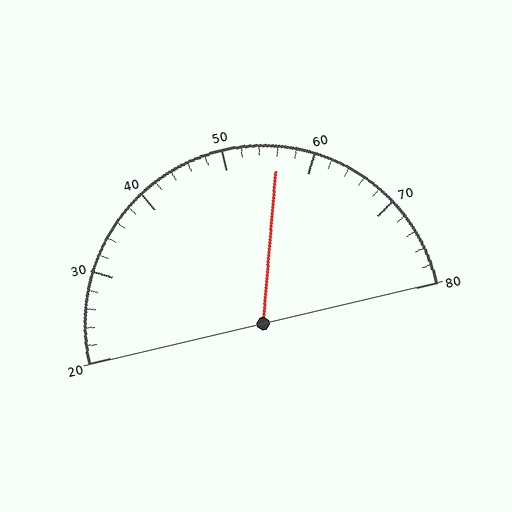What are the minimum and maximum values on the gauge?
The gauge ranges from 20 to 80.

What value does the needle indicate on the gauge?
The needle indicates approximately 56.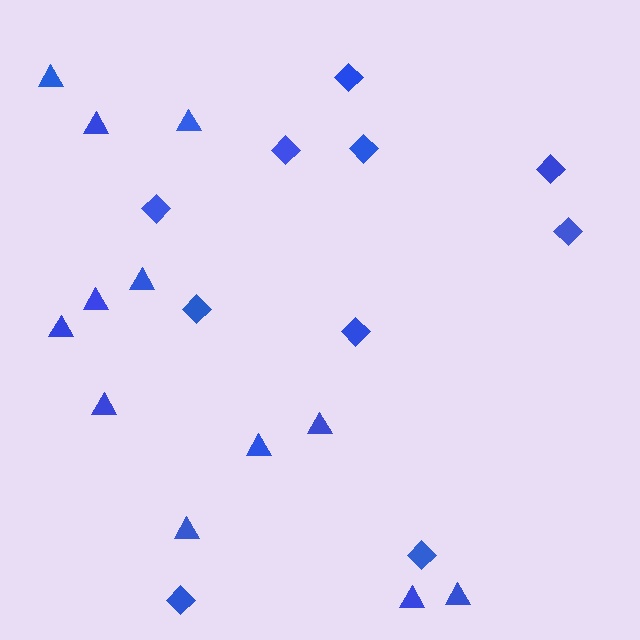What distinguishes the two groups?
There are 2 groups: one group of triangles (12) and one group of diamonds (10).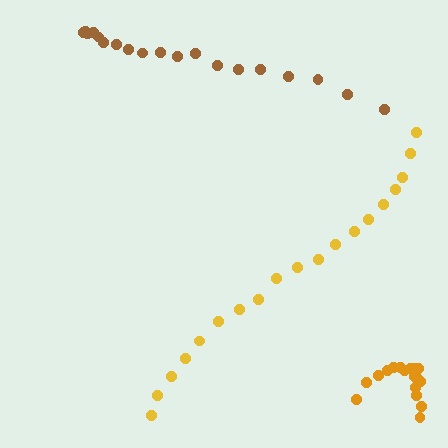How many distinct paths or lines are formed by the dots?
There are 3 distinct paths.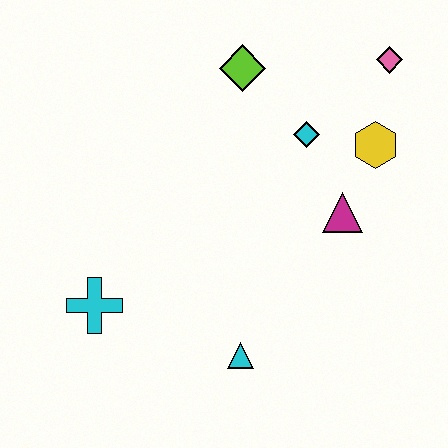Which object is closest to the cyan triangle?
The cyan cross is closest to the cyan triangle.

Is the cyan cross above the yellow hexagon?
No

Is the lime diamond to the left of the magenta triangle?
Yes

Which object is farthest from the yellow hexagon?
The cyan cross is farthest from the yellow hexagon.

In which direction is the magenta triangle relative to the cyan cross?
The magenta triangle is to the right of the cyan cross.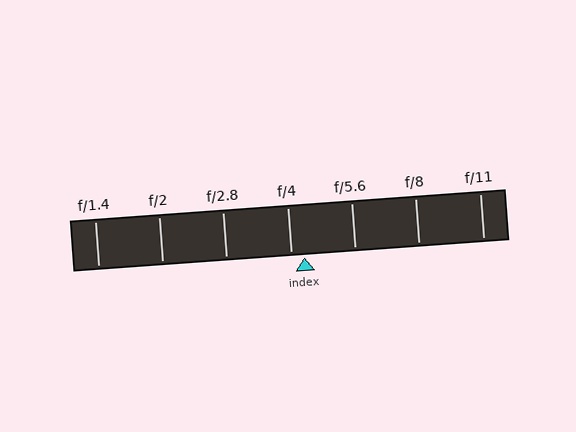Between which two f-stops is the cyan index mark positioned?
The index mark is between f/4 and f/5.6.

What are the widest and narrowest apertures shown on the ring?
The widest aperture shown is f/1.4 and the narrowest is f/11.